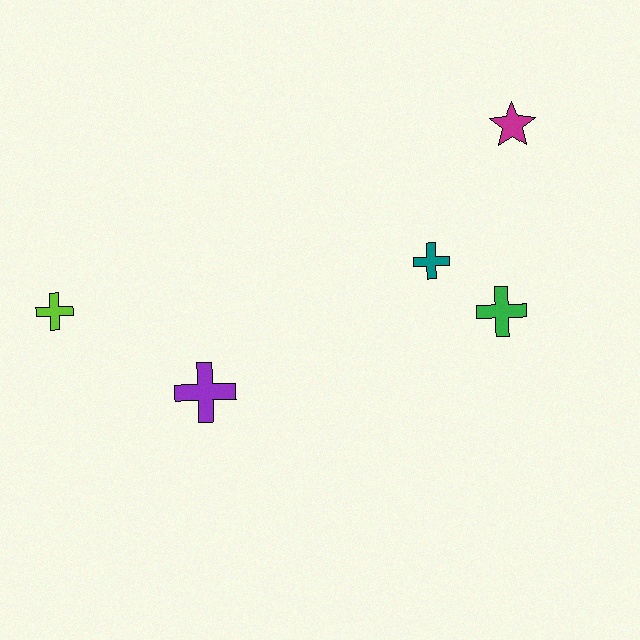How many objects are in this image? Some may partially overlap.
There are 5 objects.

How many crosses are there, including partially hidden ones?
There are 4 crosses.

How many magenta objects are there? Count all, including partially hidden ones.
There is 1 magenta object.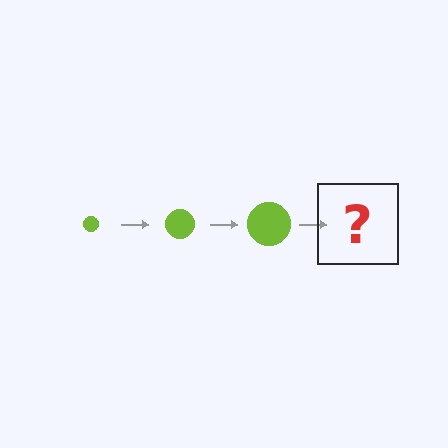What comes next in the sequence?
The next element should be a lime circle, larger than the previous one.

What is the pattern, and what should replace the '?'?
The pattern is that the circle gets progressively larger each step. The '?' should be a lime circle, larger than the previous one.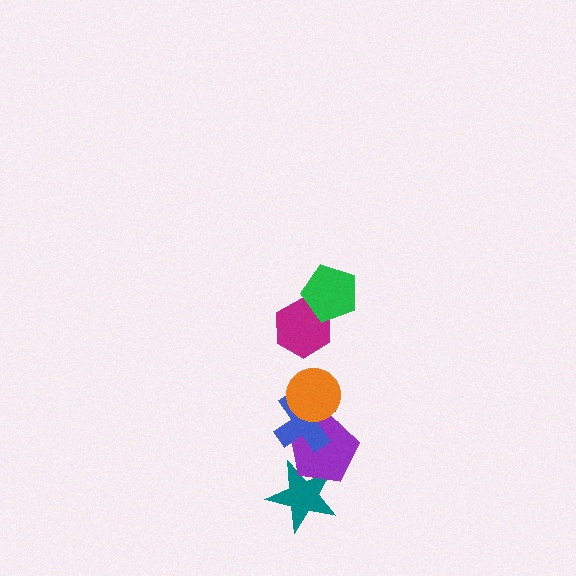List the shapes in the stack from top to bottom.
From top to bottom: the green pentagon, the magenta hexagon, the orange circle, the blue cross, the purple pentagon, the teal star.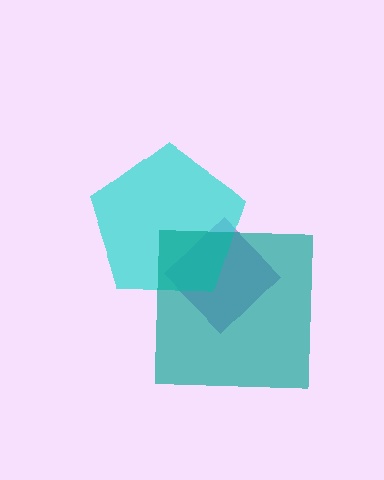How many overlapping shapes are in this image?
There are 3 overlapping shapes in the image.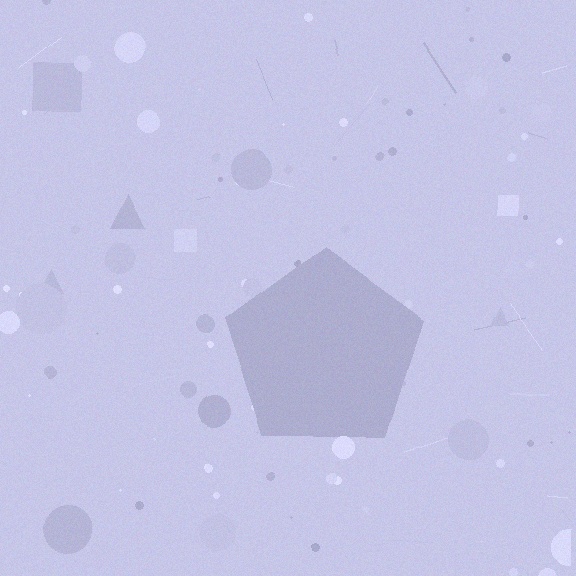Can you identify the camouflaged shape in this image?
The camouflaged shape is a pentagon.